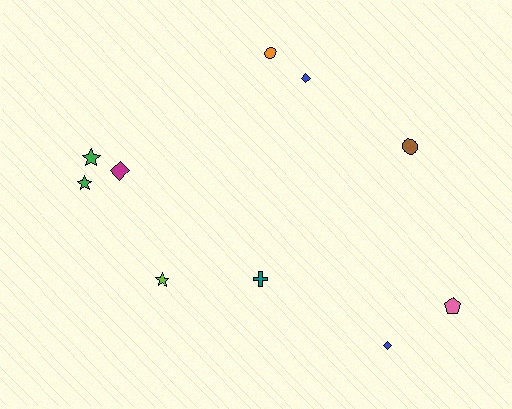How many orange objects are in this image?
There is 1 orange object.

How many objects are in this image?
There are 10 objects.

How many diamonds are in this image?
There are 3 diamonds.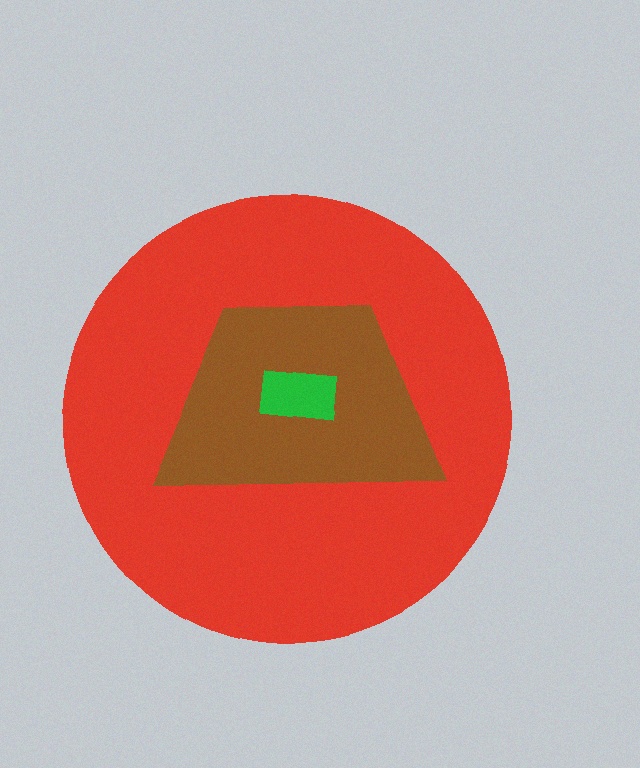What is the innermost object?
The green rectangle.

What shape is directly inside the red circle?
The brown trapezoid.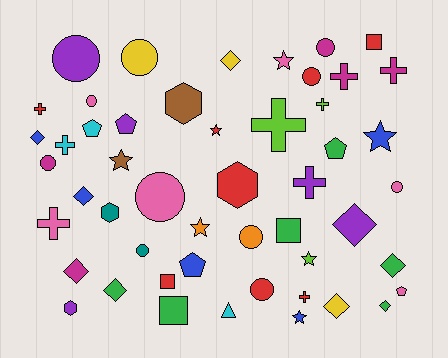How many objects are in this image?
There are 50 objects.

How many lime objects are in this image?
There are 3 lime objects.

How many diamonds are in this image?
There are 9 diamonds.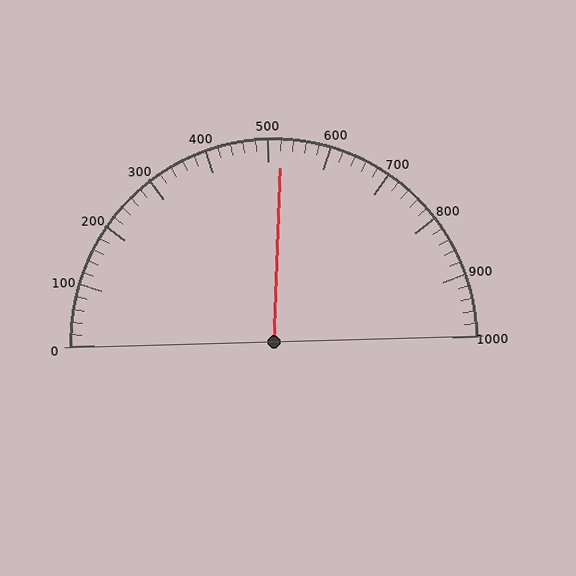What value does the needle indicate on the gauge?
The needle indicates approximately 520.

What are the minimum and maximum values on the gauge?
The gauge ranges from 0 to 1000.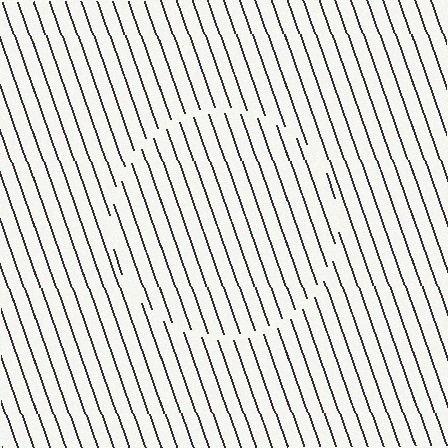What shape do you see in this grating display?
An illusory circle. The interior of the shape contains the same grating, shifted by half a period — the contour is defined by the phase discontinuity where line-ends from the inner and outer gratings abut.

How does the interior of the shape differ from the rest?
The interior of the shape contains the same grating, shifted by half a period — the contour is defined by the phase discontinuity where line-ends from the inner and outer gratings abut.